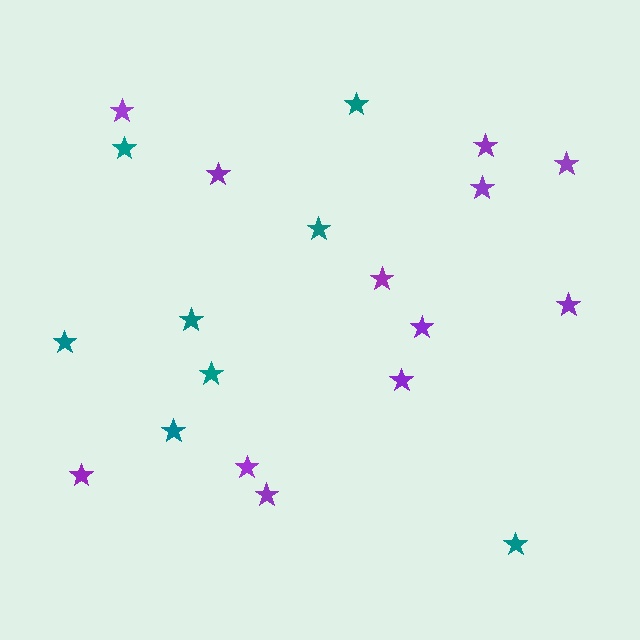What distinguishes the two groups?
There are 2 groups: one group of teal stars (8) and one group of purple stars (12).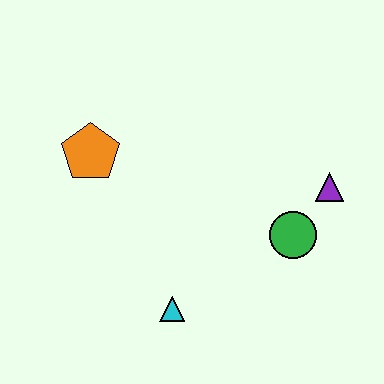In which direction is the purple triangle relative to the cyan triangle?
The purple triangle is to the right of the cyan triangle.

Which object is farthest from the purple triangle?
The orange pentagon is farthest from the purple triangle.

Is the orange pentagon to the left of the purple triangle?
Yes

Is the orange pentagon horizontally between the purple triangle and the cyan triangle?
No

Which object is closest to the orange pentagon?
The cyan triangle is closest to the orange pentagon.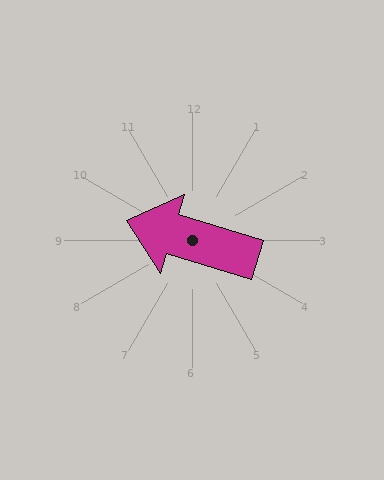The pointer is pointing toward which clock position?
Roughly 10 o'clock.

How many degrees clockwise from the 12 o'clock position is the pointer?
Approximately 287 degrees.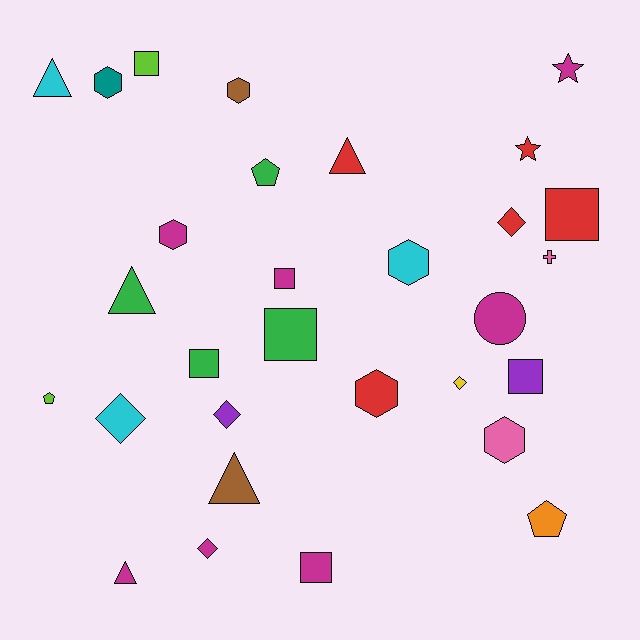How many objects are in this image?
There are 30 objects.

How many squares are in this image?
There are 7 squares.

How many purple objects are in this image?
There are 2 purple objects.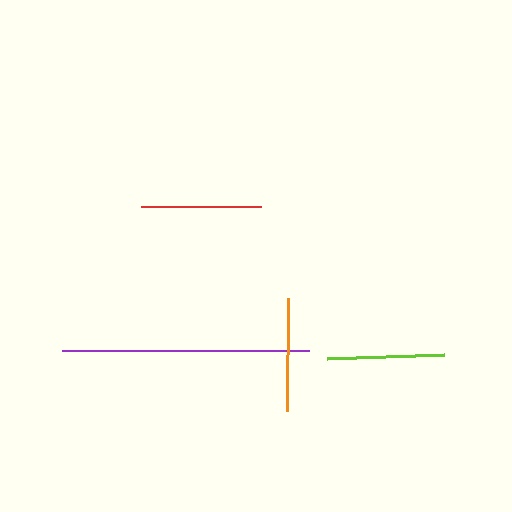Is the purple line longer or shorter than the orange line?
The purple line is longer than the orange line.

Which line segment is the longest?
The purple line is the longest at approximately 247 pixels.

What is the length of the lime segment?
The lime segment is approximately 117 pixels long.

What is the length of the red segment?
The red segment is approximately 121 pixels long.